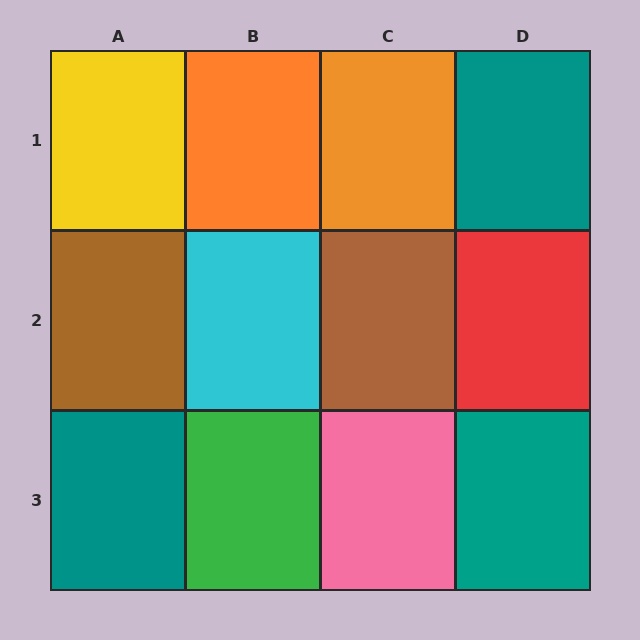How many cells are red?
1 cell is red.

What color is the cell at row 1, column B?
Orange.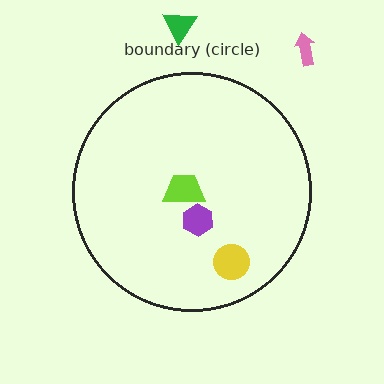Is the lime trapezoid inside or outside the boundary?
Inside.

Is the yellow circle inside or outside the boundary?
Inside.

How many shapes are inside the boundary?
3 inside, 2 outside.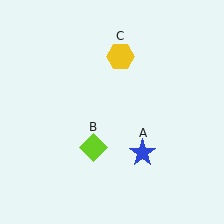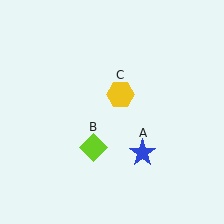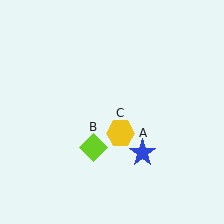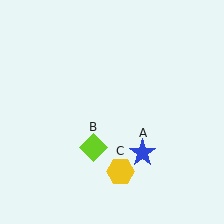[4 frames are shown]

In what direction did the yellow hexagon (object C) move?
The yellow hexagon (object C) moved down.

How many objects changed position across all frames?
1 object changed position: yellow hexagon (object C).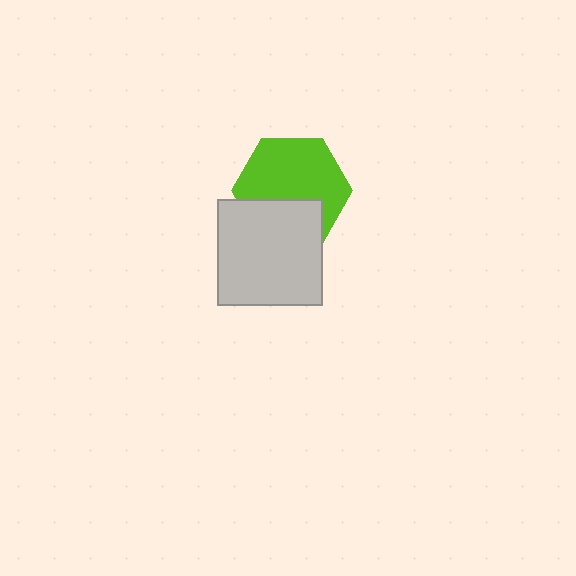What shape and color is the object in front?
The object in front is a light gray square.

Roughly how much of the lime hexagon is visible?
Most of it is visible (roughly 66%).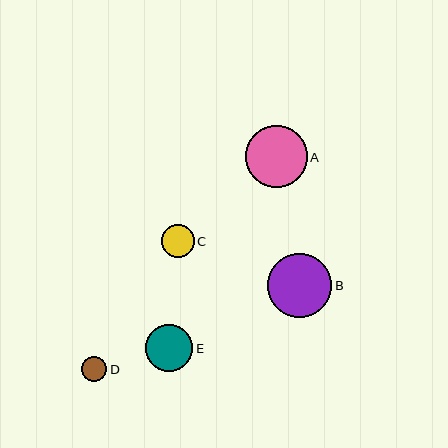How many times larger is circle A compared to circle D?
Circle A is approximately 2.5 times the size of circle D.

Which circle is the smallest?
Circle D is the smallest with a size of approximately 25 pixels.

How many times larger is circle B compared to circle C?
Circle B is approximately 2.0 times the size of circle C.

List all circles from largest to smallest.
From largest to smallest: B, A, E, C, D.